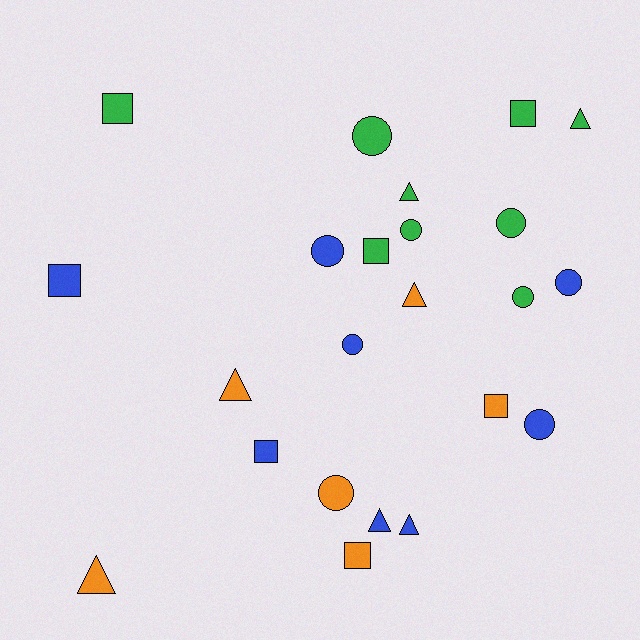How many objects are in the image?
There are 23 objects.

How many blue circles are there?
There are 4 blue circles.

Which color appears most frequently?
Green, with 9 objects.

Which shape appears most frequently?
Circle, with 9 objects.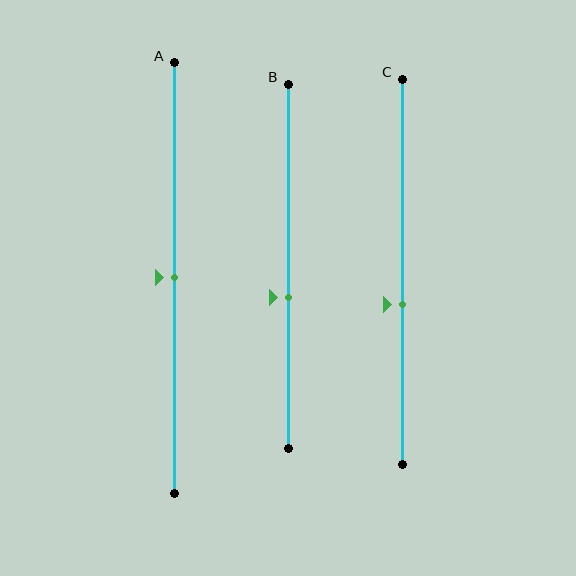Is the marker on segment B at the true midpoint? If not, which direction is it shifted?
No, the marker on segment B is shifted downward by about 9% of the segment length.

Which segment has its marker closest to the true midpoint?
Segment A has its marker closest to the true midpoint.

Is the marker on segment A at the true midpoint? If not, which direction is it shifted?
Yes, the marker on segment A is at the true midpoint.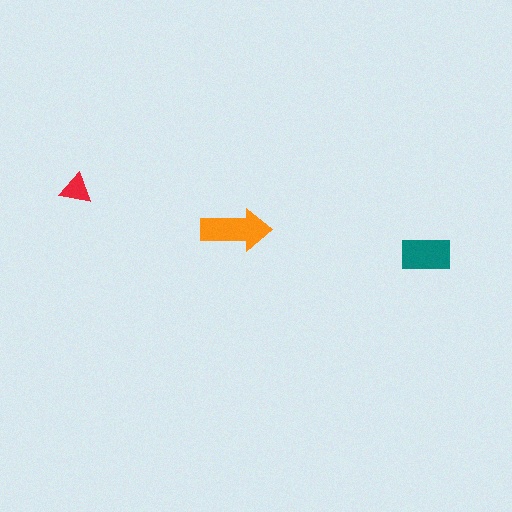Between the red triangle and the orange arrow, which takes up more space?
The orange arrow.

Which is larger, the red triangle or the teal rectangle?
The teal rectangle.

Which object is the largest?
The orange arrow.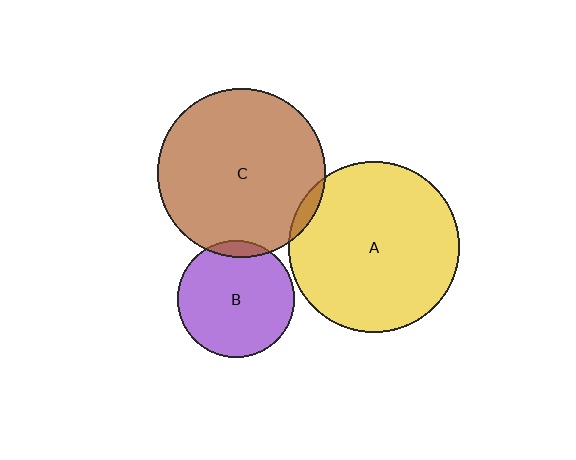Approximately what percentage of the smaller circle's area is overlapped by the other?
Approximately 5%.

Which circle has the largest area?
Circle A (yellow).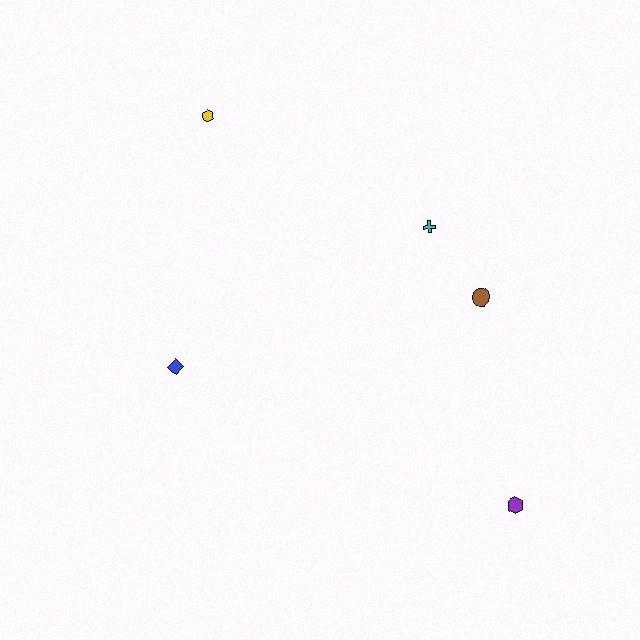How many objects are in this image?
There are 5 objects.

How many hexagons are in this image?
There are 2 hexagons.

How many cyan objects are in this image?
There is 1 cyan object.